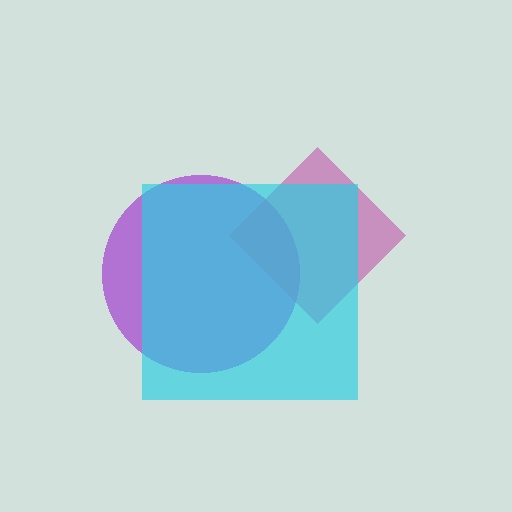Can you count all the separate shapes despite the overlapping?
Yes, there are 3 separate shapes.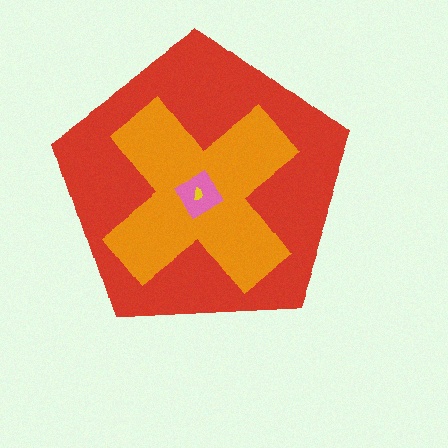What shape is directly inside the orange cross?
The pink diamond.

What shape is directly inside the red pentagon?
The orange cross.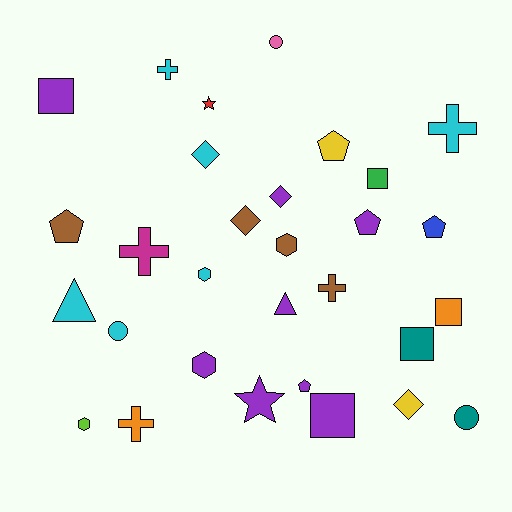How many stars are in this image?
There are 2 stars.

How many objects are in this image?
There are 30 objects.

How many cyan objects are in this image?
There are 6 cyan objects.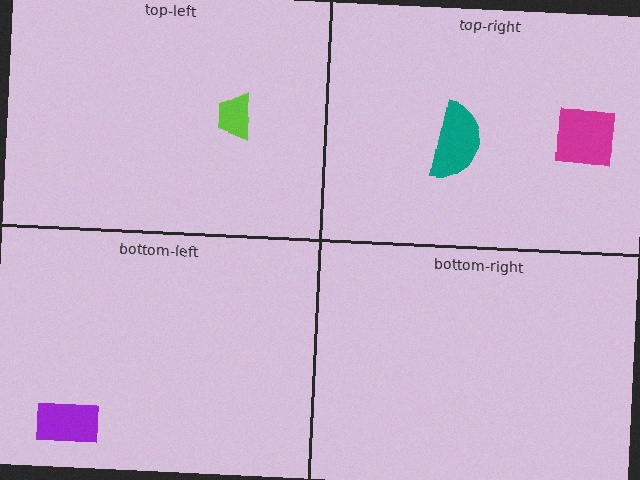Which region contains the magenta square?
The top-right region.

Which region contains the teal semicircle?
The top-right region.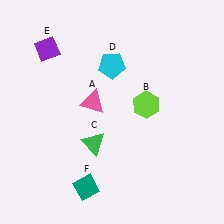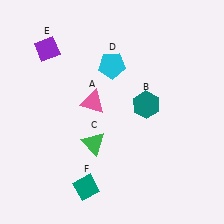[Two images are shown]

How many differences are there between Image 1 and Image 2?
There is 1 difference between the two images.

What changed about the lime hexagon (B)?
In Image 1, B is lime. In Image 2, it changed to teal.